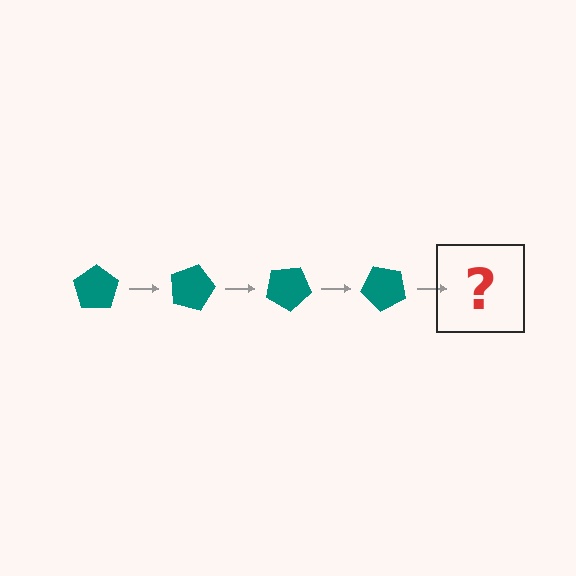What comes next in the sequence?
The next element should be a teal pentagon rotated 60 degrees.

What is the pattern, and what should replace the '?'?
The pattern is that the pentagon rotates 15 degrees each step. The '?' should be a teal pentagon rotated 60 degrees.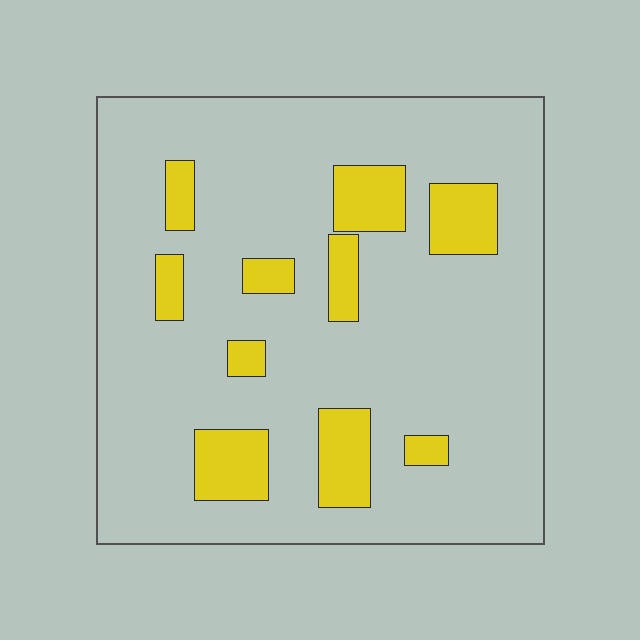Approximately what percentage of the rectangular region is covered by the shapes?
Approximately 15%.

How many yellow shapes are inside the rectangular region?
10.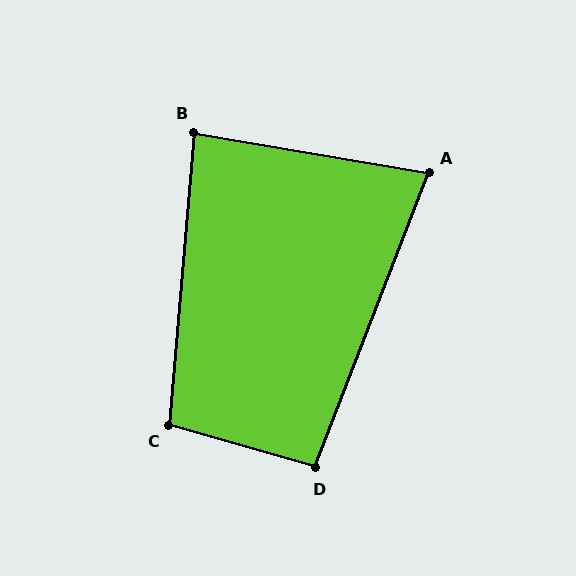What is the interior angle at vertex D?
Approximately 95 degrees (approximately right).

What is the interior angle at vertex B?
Approximately 85 degrees (approximately right).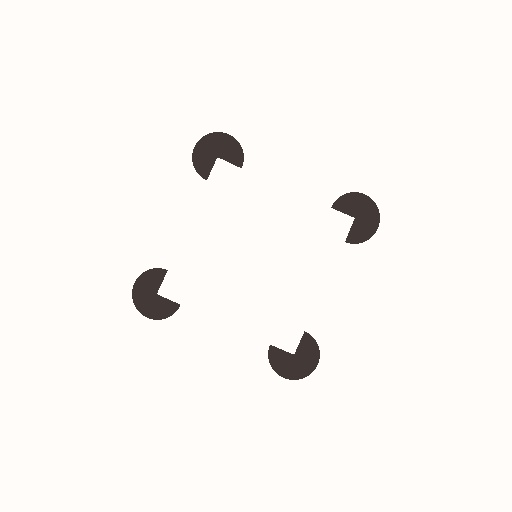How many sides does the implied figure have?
4 sides.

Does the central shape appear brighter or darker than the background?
It typically appears slightly brighter than the background, even though no actual brightness change is drawn.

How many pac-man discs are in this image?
There are 4 — one at each vertex of the illusory square.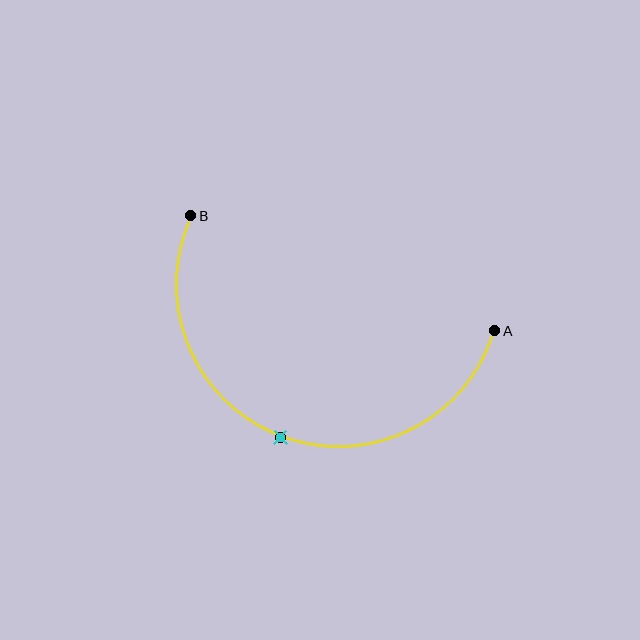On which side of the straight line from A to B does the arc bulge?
The arc bulges below the straight line connecting A and B.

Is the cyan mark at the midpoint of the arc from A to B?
Yes. The cyan mark lies on the arc at equal arc-length from both A and B — it is the arc midpoint.